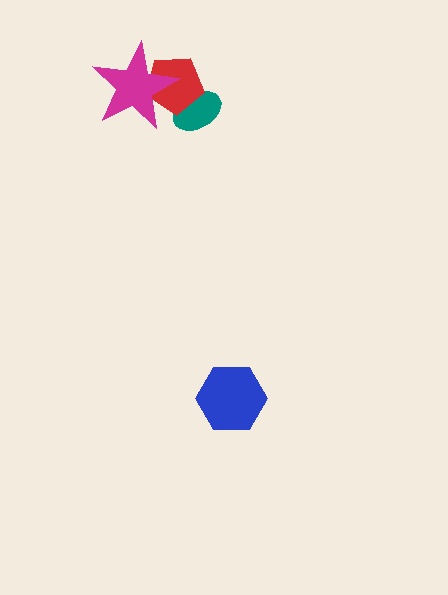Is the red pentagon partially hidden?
Yes, it is partially covered by another shape.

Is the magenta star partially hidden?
No, no other shape covers it.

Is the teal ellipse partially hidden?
Yes, it is partially covered by another shape.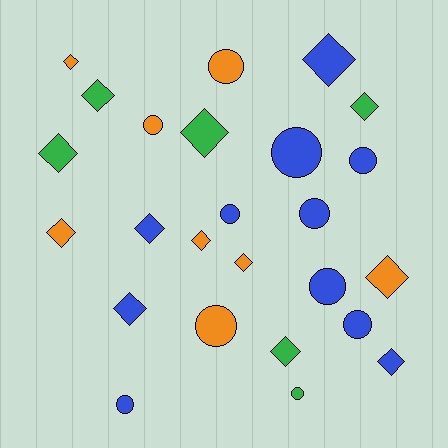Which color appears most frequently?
Blue, with 11 objects.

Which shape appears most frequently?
Diamond, with 14 objects.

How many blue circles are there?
There are 7 blue circles.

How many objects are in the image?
There are 25 objects.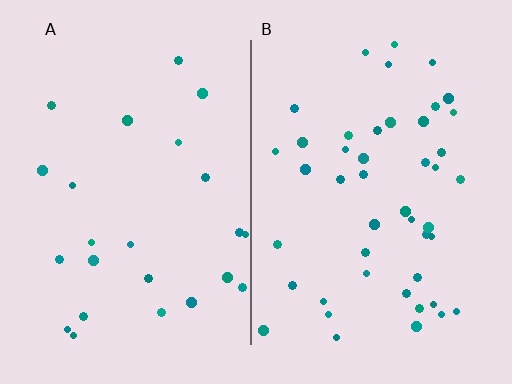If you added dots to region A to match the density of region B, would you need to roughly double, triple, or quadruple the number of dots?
Approximately double.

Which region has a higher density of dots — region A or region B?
B (the right).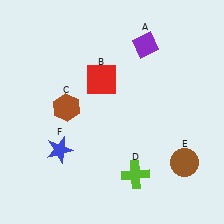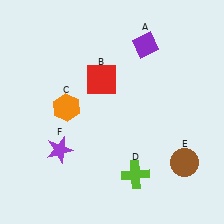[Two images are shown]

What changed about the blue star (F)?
In Image 1, F is blue. In Image 2, it changed to purple.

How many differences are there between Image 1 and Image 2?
There are 2 differences between the two images.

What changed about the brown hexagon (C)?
In Image 1, C is brown. In Image 2, it changed to orange.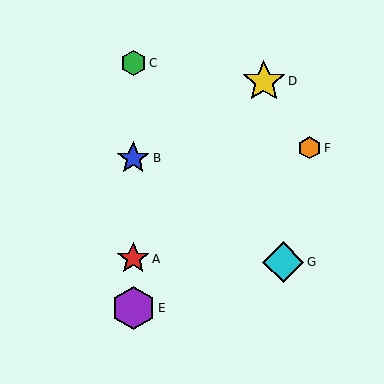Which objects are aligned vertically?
Objects A, B, C, E are aligned vertically.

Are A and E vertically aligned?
Yes, both are at x≈133.